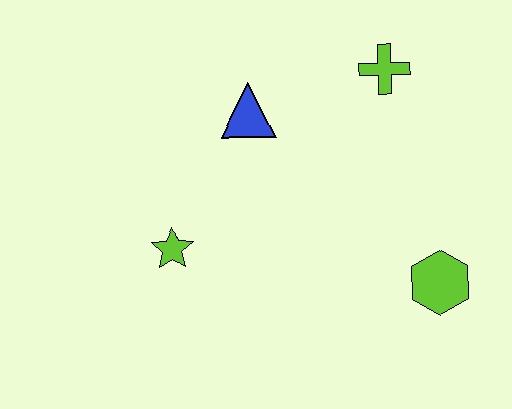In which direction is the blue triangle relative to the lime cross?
The blue triangle is to the left of the lime cross.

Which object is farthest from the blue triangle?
The lime hexagon is farthest from the blue triangle.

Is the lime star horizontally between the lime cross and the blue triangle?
No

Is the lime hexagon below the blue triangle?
Yes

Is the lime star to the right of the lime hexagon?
No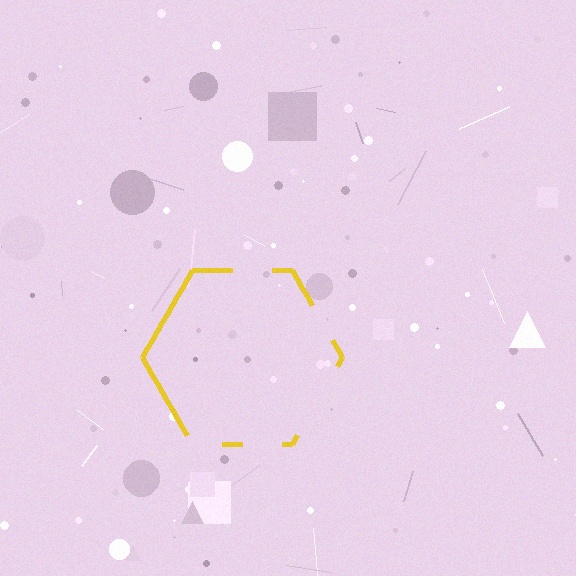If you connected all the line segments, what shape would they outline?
They would outline a hexagon.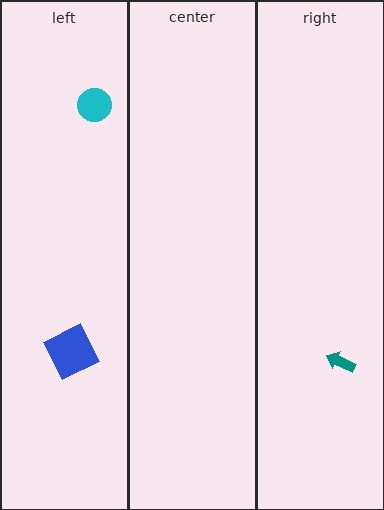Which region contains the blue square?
The left region.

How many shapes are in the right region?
1.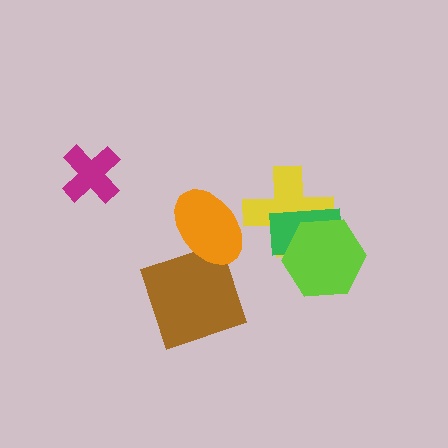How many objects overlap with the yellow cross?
2 objects overlap with the yellow cross.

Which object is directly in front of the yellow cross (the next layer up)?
The green rectangle is directly in front of the yellow cross.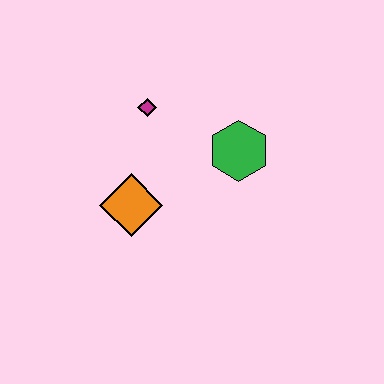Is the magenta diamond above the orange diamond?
Yes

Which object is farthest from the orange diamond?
The green hexagon is farthest from the orange diamond.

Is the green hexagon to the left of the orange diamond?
No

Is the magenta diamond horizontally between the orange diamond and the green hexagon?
Yes